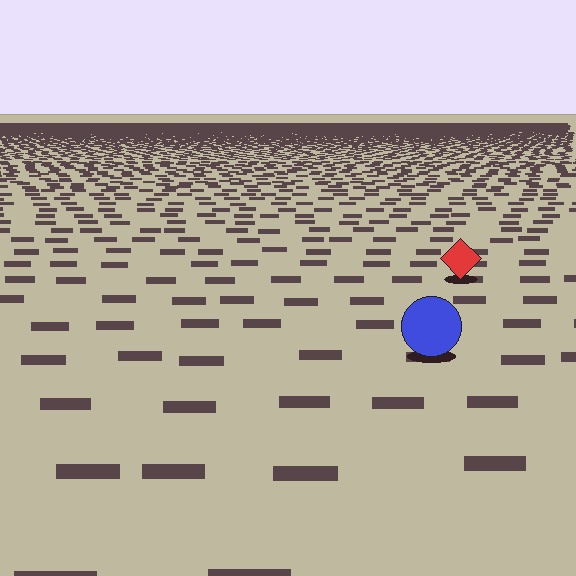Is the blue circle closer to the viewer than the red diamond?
Yes. The blue circle is closer — you can tell from the texture gradient: the ground texture is coarser near it.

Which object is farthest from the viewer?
The red diamond is farthest from the viewer. It appears smaller and the ground texture around it is denser.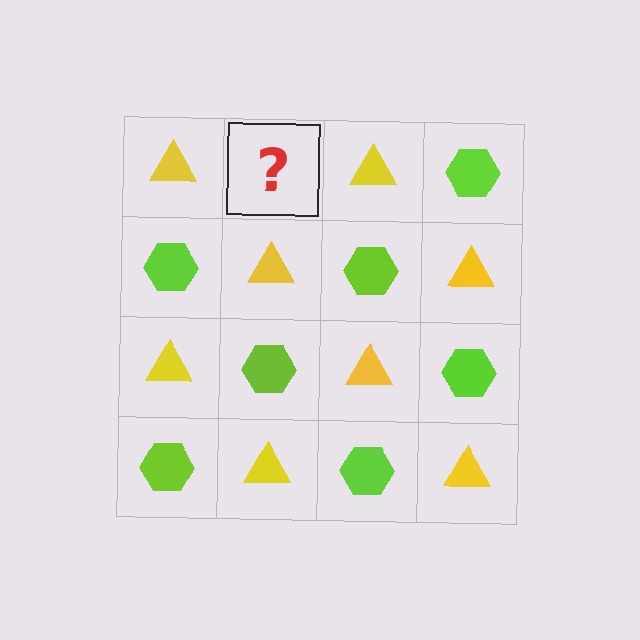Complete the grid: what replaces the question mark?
The question mark should be replaced with a lime hexagon.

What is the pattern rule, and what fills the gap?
The rule is that it alternates yellow triangle and lime hexagon in a checkerboard pattern. The gap should be filled with a lime hexagon.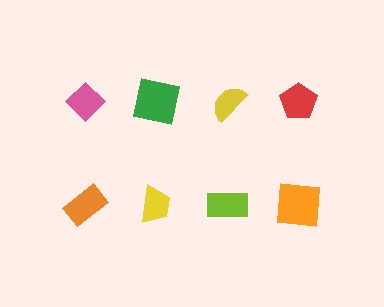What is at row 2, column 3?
A lime rectangle.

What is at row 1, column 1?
A pink diamond.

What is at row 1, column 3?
A yellow semicircle.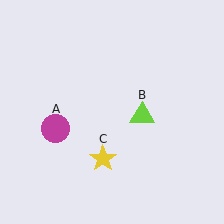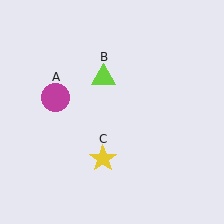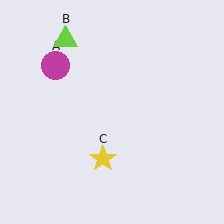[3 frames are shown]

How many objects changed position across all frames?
2 objects changed position: magenta circle (object A), lime triangle (object B).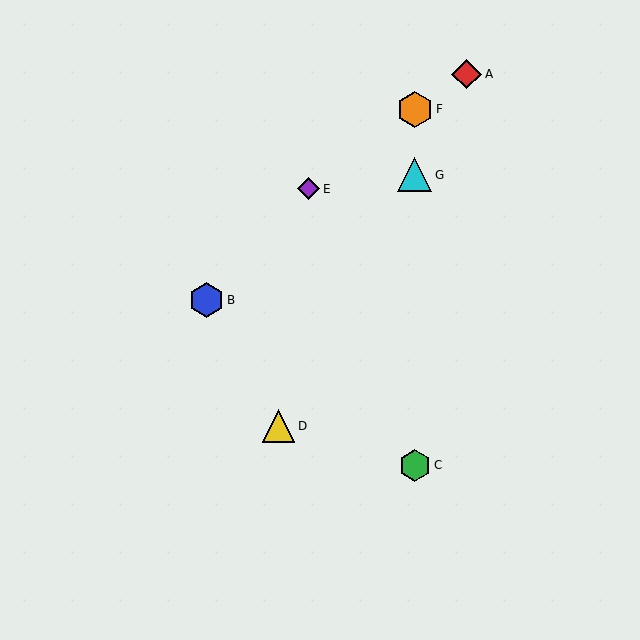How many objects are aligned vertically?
3 objects (C, F, G) are aligned vertically.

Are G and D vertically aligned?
No, G is at x≈415 and D is at x≈279.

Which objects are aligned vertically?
Objects C, F, G are aligned vertically.